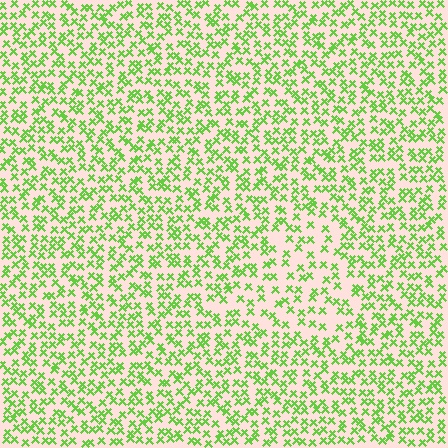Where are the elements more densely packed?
The elements are more densely packed outside the triangle boundary.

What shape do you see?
I see a triangle.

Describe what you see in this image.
The image contains small lime elements arranged at two different densities. A triangle-shaped region is visible where the elements are less densely packed than the surrounding area.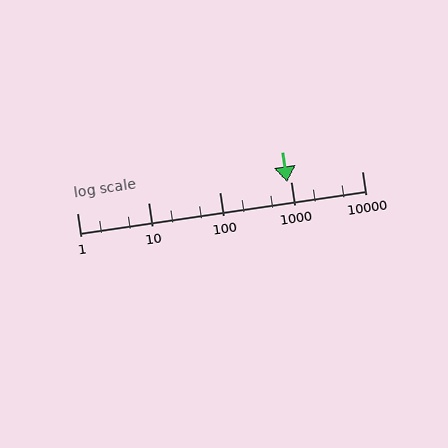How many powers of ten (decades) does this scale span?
The scale spans 4 decades, from 1 to 10000.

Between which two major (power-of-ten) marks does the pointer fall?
The pointer is between 100 and 1000.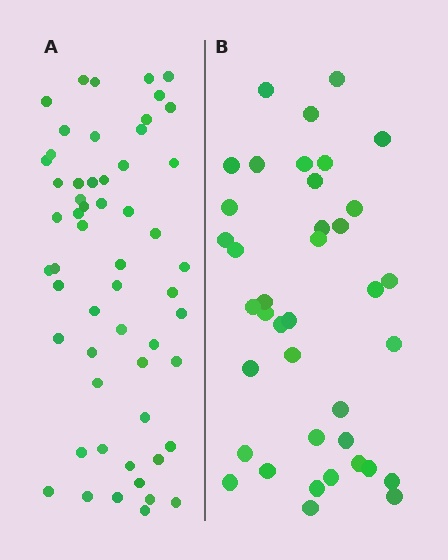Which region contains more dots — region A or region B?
Region A (the left region) has more dots.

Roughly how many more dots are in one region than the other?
Region A has approximately 15 more dots than region B.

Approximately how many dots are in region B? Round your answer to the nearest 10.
About 40 dots. (The exact count is 39, which rounds to 40.)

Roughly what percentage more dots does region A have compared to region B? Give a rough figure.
About 45% more.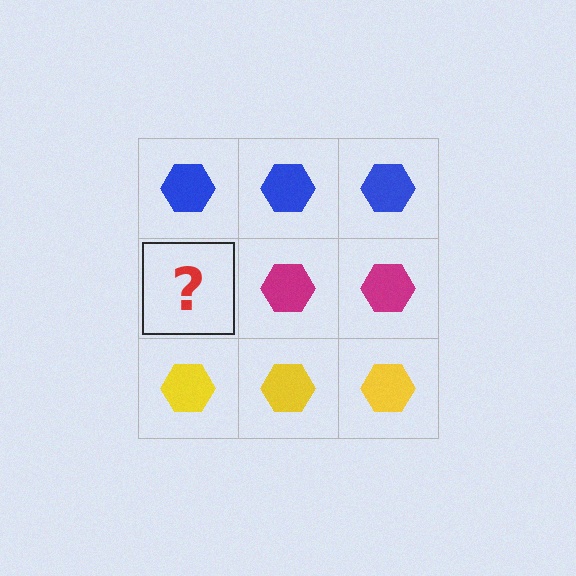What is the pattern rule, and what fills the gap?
The rule is that each row has a consistent color. The gap should be filled with a magenta hexagon.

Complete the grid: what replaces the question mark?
The question mark should be replaced with a magenta hexagon.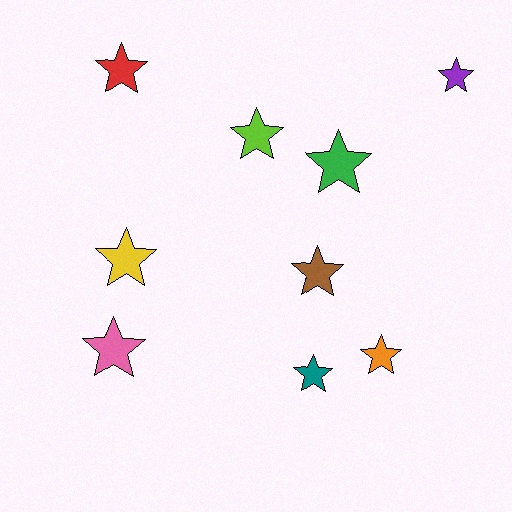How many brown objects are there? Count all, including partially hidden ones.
There is 1 brown object.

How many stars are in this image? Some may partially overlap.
There are 9 stars.